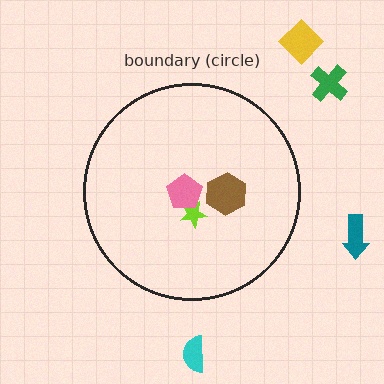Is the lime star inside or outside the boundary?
Inside.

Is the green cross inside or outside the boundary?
Outside.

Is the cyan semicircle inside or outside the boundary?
Outside.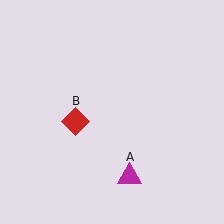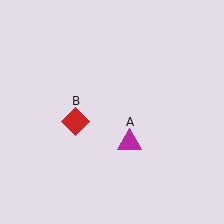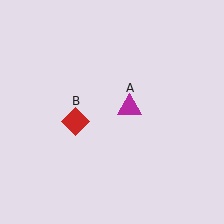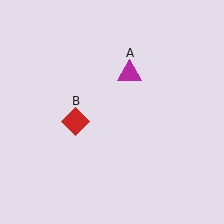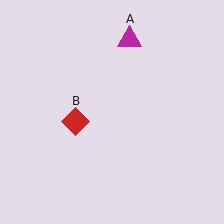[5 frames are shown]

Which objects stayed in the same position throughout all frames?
Red diamond (object B) remained stationary.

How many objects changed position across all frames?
1 object changed position: magenta triangle (object A).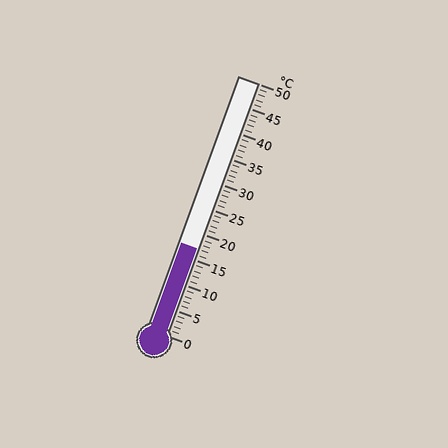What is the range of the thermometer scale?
The thermometer scale ranges from 0°C to 50°C.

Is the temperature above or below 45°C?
The temperature is below 45°C.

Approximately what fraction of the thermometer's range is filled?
The thermometer is filled to approximately 35% of its range.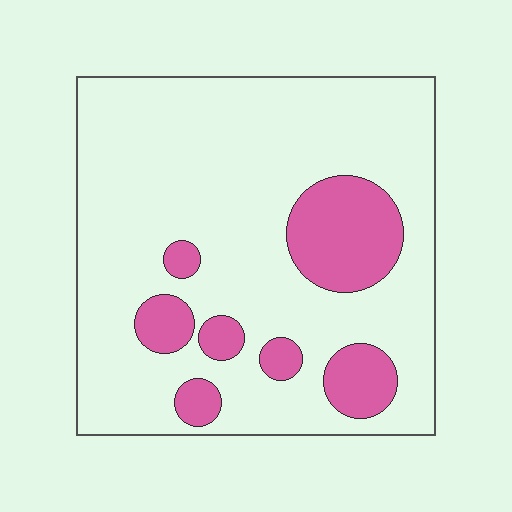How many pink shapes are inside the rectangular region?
7.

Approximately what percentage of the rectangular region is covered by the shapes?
Approximately 20%.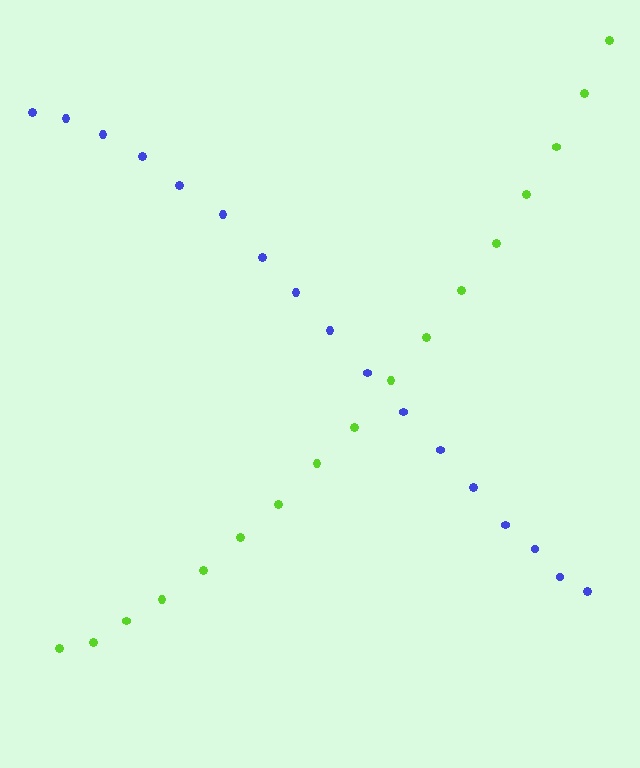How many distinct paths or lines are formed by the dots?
There are 2 distinct paths.